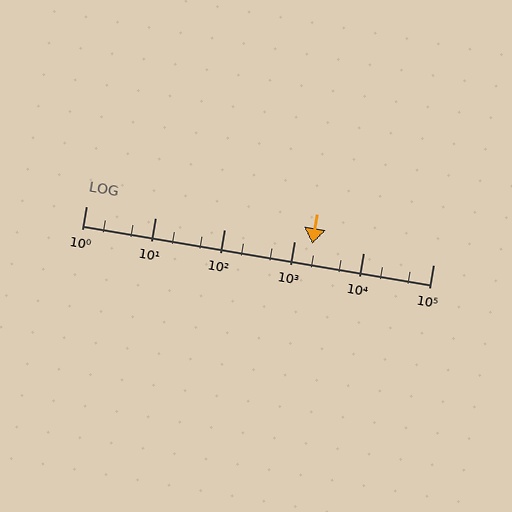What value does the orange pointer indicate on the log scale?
The pointer indicates approximately 1800.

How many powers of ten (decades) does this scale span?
The scale spans 5 decades, from 1 to 100000.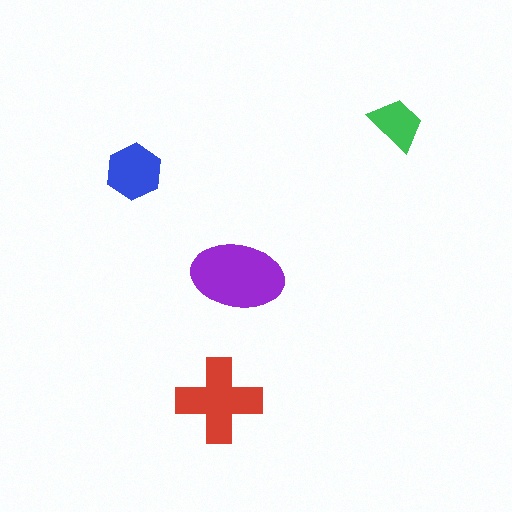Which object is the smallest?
The green trapezoid.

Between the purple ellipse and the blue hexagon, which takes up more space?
The purple ellipse.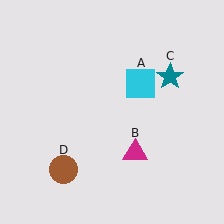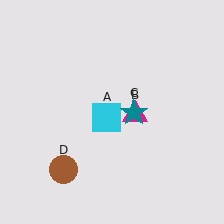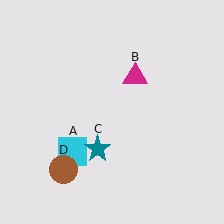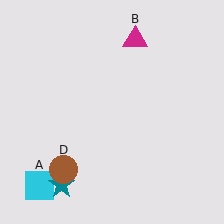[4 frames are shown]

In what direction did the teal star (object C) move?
The teal star (object C) moved down and to the left.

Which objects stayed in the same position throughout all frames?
Brown circle (object D) remained stationary.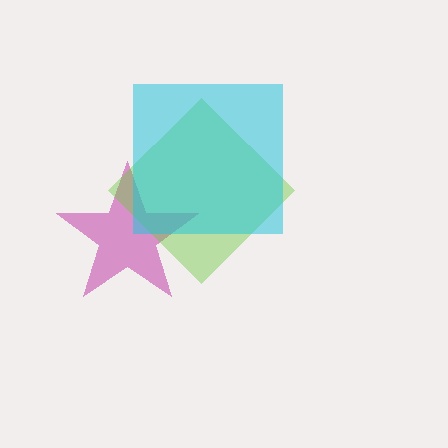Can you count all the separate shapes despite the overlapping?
Yes, there are 3 separate shapes.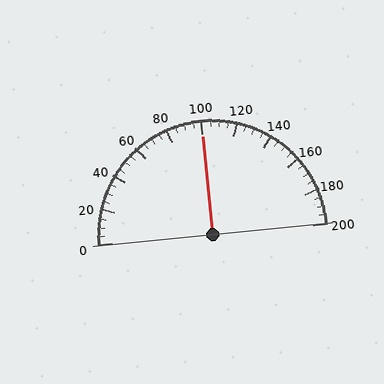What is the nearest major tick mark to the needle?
The nearest major tick mark is 100.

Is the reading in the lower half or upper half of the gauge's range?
The reading is in the upper half of the range (0 to 200).